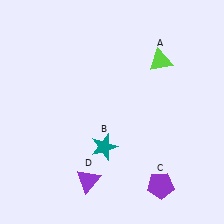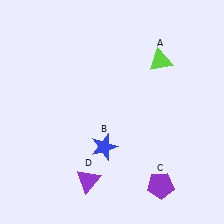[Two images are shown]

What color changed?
The star (B) changed from teal in Image 1 to blue in Image 2.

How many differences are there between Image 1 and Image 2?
There is 1 difference between the two images.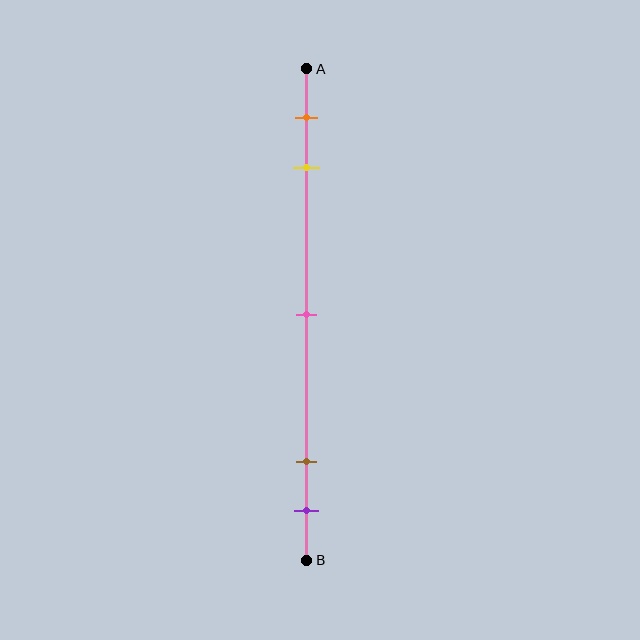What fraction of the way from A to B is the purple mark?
The purple mark is approximately 90% (0.9) of the way from A to B.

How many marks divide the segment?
There are 5 marks dividing the segment.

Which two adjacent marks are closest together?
The brown and purple marks are the closest adjacent pair.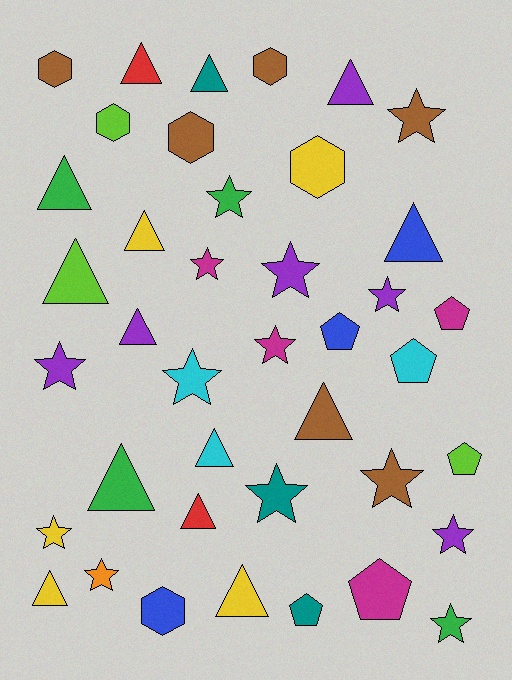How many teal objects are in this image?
There are 3 teal objects.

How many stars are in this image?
There are 14 stars.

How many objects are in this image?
There are 40 objects.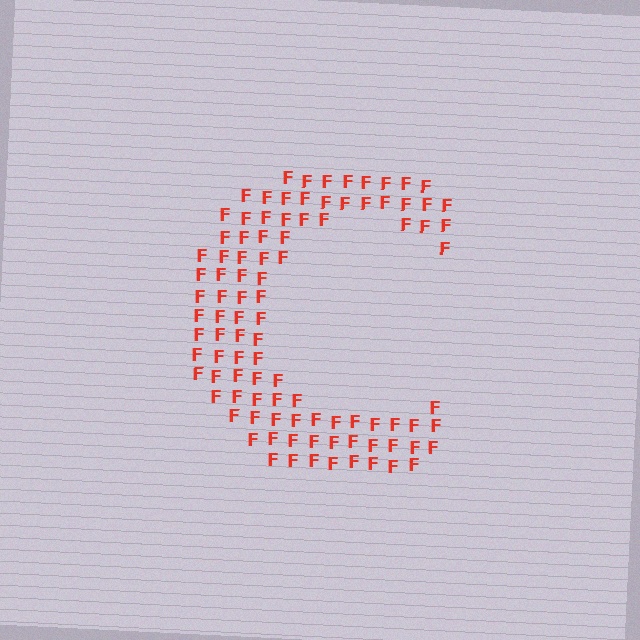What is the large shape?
The large shape is the letter C.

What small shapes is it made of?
It is made of small letter F's.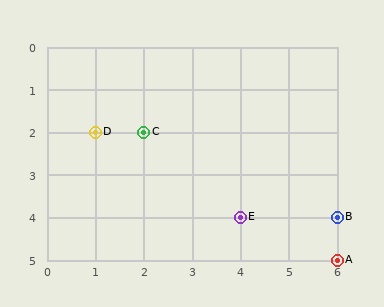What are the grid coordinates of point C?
Point C is at grid coordinates (2, 2).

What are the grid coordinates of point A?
Point A is at grid coordinates (6, 5).